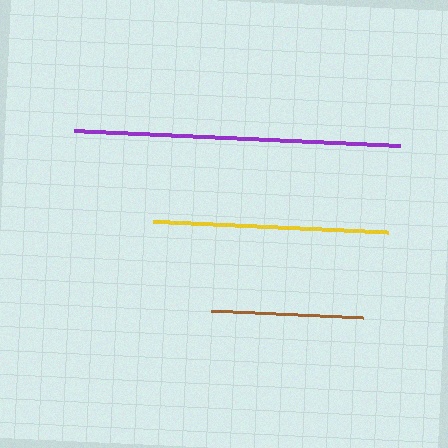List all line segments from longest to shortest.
From longest to shortest: purple, yellow, brown.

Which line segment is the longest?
The purple line is the longest at approximately 326 pixels.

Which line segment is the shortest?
The brown line is the shortest at approximately 152 pixels.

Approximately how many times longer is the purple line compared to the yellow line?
The purple line is approximately 1.4 times the length of the yellow line.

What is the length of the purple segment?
The purple segment is approximately 326 pixels long.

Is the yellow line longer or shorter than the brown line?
The yellow line is longer than the brown line.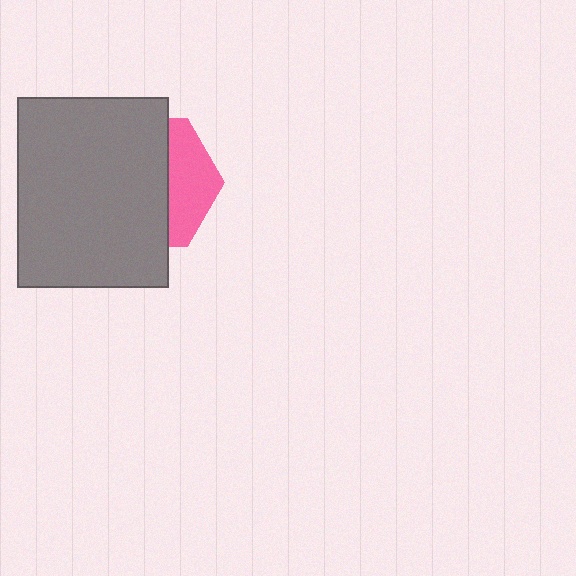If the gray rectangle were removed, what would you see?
You would see the complete pink hexagon.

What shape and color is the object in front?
The object in front is a gray rectangle.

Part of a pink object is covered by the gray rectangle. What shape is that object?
It is a hexagon.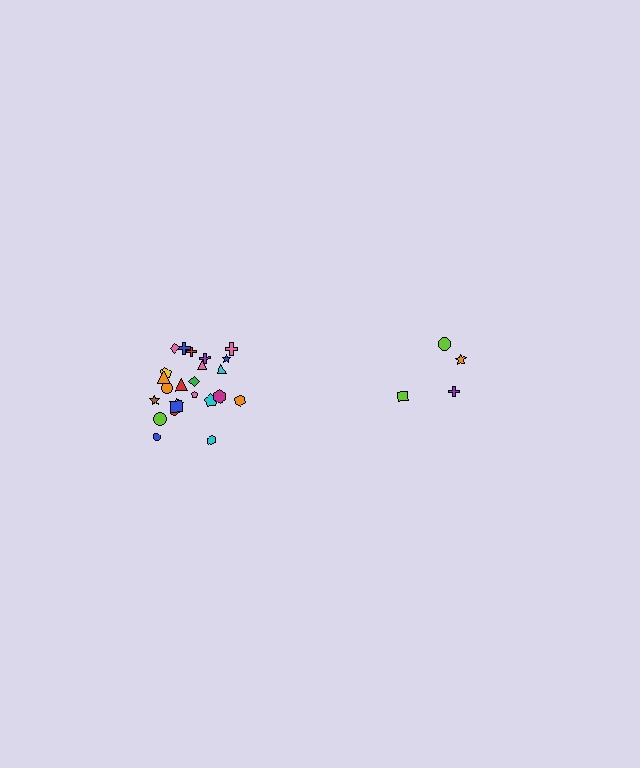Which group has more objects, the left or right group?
The left group.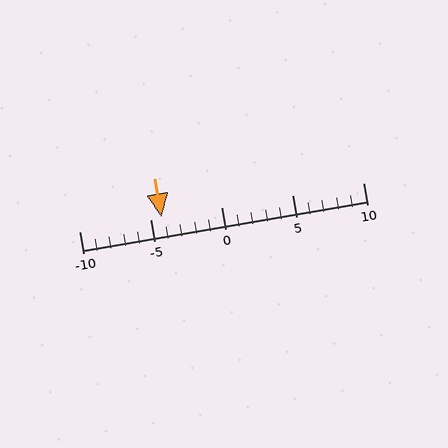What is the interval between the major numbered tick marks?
The major tick marks are spaced 5 units apart.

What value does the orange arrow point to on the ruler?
The orange arrow points to approximately -4.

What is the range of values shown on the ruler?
The ruler shows values from -10 to 10.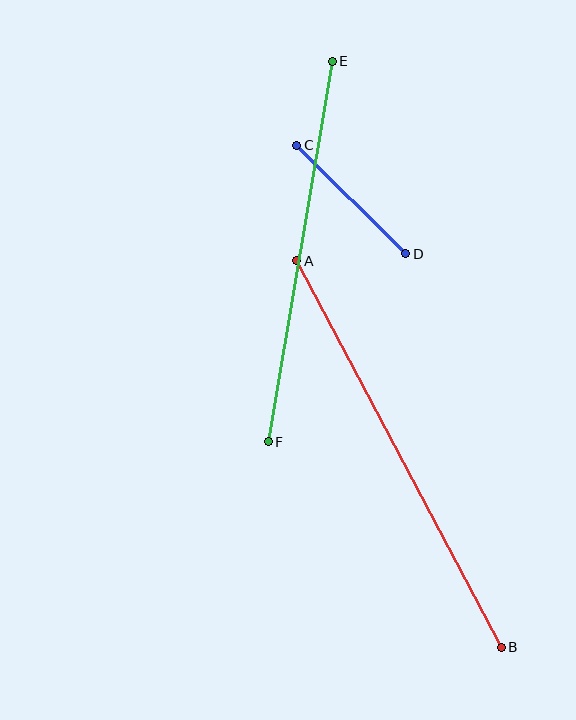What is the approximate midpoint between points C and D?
The midpoint is at approximately (351, 200) pixels.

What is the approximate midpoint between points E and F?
The midpoint is at approximately (300, 251) pixels.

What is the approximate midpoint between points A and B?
The midpoint is at approximately (399, 454) pixels.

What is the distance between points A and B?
The distance is approximately 438 pixels.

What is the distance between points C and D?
The distance is approximately 154 pixels.